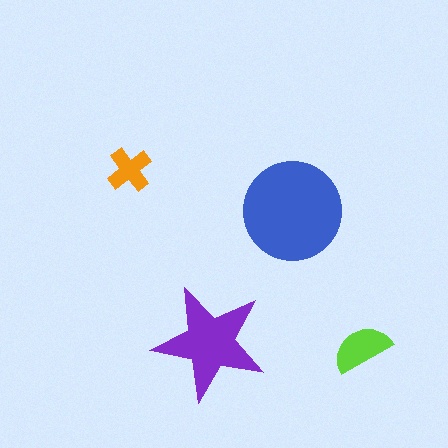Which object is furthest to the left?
The orange cross is leftmost.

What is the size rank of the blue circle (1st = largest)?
1st.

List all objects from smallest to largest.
The orange cross, the lime semicircle, the purple star, the blue circle.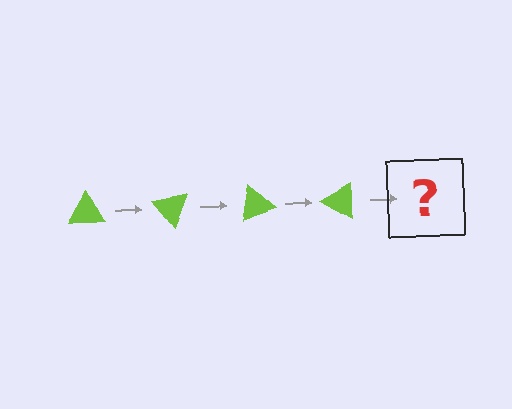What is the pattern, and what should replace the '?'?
The pattern is that the triangle rotates 50 degrees each step. The '?' should be a lime triangle rotated 200 degrees.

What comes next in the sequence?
The next element should be a lime triangle rotated 200 degrees.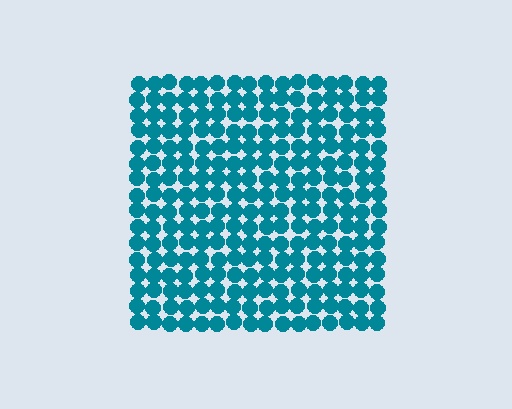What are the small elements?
The small elements are circles.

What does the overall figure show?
The overall figure shows a square.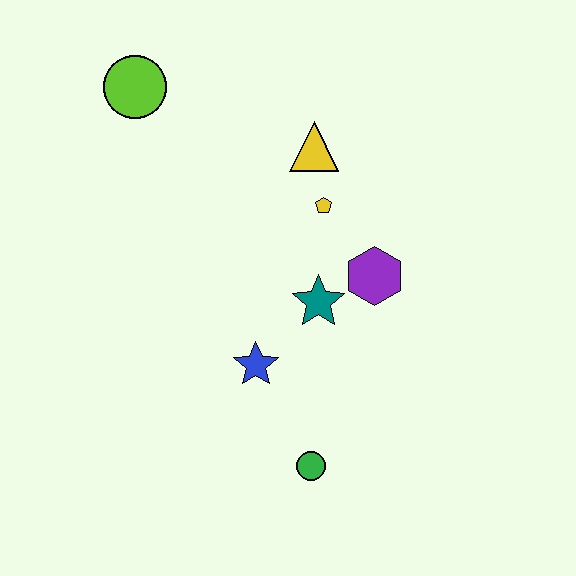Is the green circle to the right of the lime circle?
Yes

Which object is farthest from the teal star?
The lime circle is farthest from the teal star.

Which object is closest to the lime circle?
The yellow triangle is closest to the lime circle.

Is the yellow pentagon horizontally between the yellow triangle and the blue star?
No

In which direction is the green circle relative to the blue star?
The green circle is below the blue star.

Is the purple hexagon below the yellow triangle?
Yes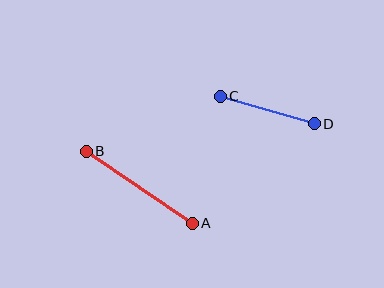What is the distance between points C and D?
The distance is approximately 98 pixels.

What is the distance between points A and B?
The distance is approximately 128 pixels.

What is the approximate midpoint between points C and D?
The midpoint is at approximately (267, 110) pixels.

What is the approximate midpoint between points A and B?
The midpoint is at approximately (139, 187) pixels.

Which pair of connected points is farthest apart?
Points A and B are farthest apart.